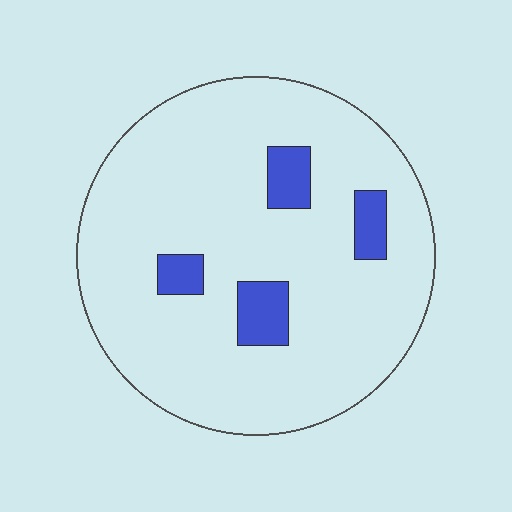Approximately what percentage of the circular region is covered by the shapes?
Approximately 10%.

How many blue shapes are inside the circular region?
4.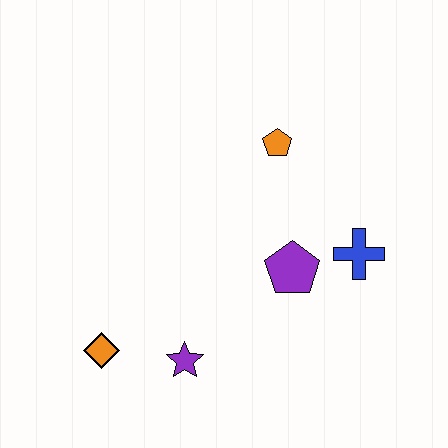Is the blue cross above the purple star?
Yes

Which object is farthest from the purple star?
The orange pentagon is farthest from the purple star.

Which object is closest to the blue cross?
The purple pentagon is closest to the blue cross.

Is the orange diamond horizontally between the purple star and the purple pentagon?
No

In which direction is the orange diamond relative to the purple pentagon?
The orange diamond is to the left of the purple pentagon.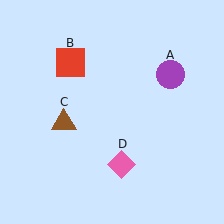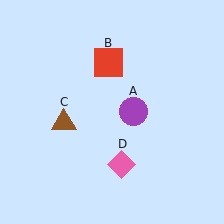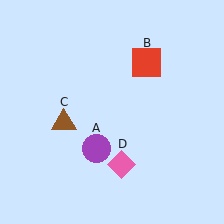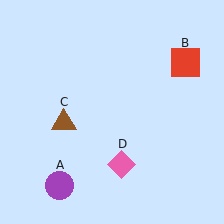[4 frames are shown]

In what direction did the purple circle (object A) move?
The purple circle (object A) moved down and to the left.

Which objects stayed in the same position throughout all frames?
Brown triangle (object C) and pink diamond (object D) remained stationary.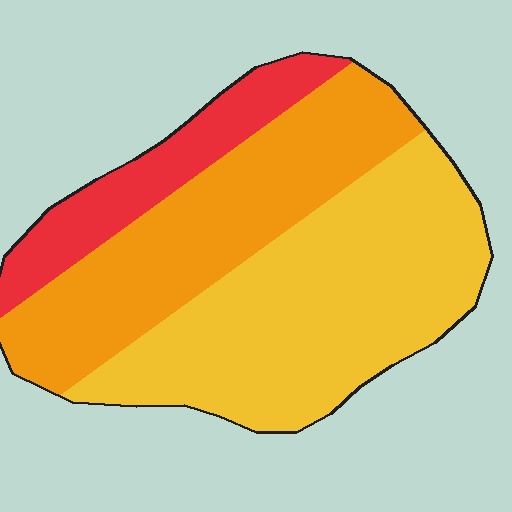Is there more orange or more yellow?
Yellow.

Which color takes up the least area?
Red, at roughly 15%.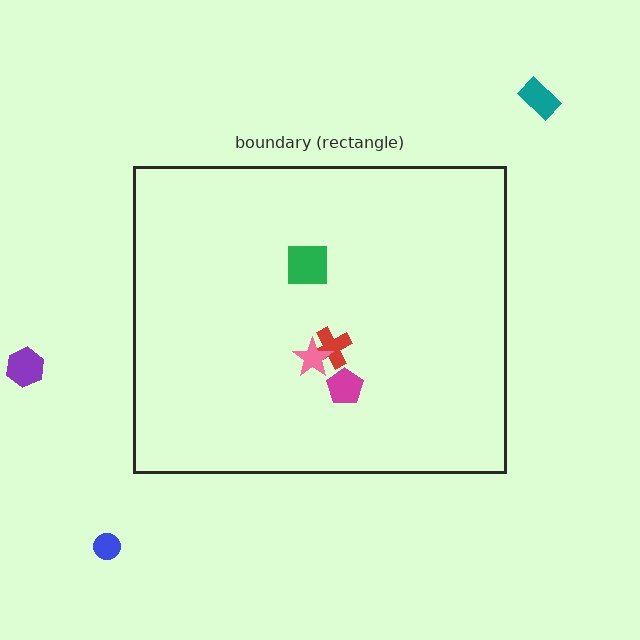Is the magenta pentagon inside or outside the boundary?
Inside.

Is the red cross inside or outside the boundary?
Inside.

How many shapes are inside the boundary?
4 inside, 3 outside.